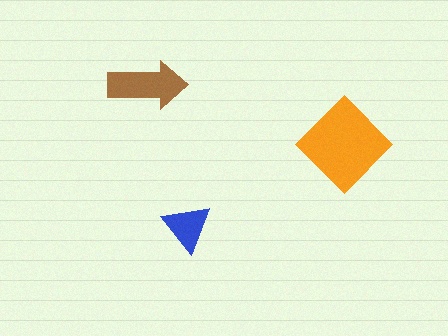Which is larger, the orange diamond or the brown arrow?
The orange diamond.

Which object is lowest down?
The blue triangle is bottommost.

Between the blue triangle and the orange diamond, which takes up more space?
The orange diamond.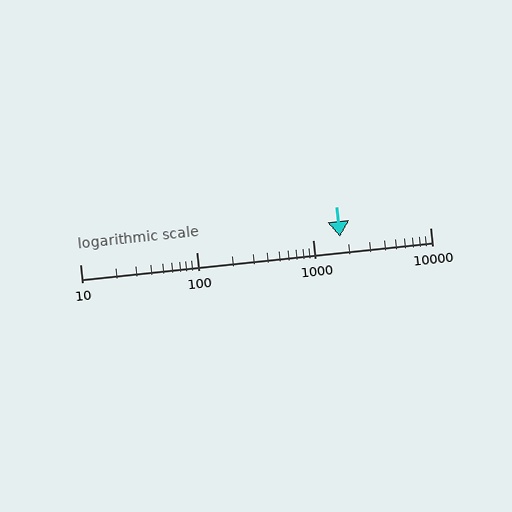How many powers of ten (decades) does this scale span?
The scale spans 3 decades, from 10 to 10000.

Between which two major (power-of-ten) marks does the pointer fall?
The pointer is between 1000 and 10000.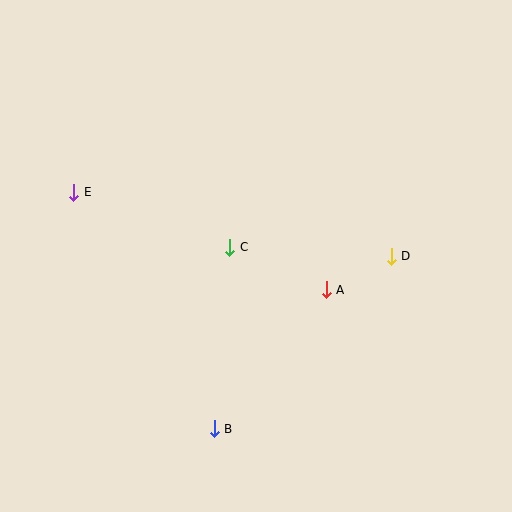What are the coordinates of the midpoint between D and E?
The midpoint between D and E is at (233, 224).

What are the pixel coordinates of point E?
Point E is at (74, 192).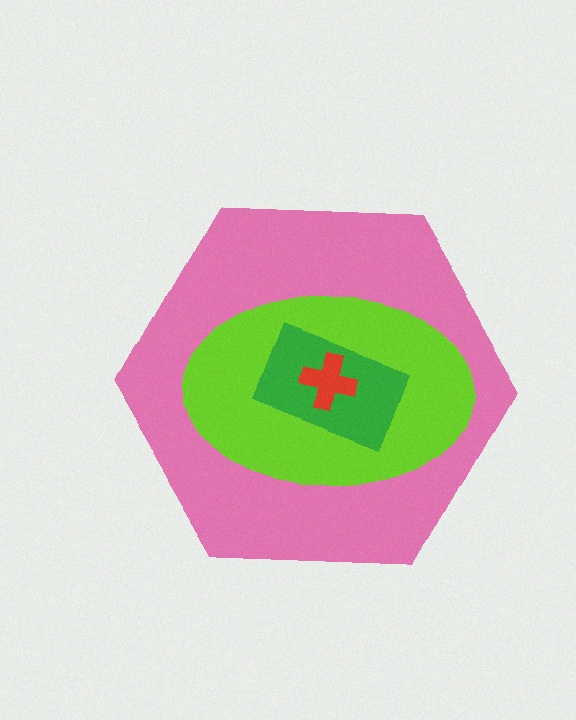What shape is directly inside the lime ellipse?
The green rectangle.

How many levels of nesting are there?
4.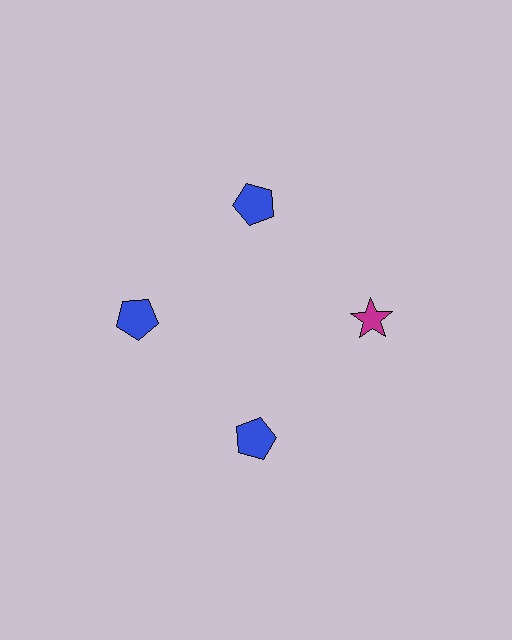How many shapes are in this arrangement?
There are 4 shapes arranged in a ring pattern.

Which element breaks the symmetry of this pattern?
The magenta star at roughly the 3 o'clock position breaks the symmetry. All other shapes are blue pentagons.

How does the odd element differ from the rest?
It differs in both color (magenta instead of blue) and shape (star instead of pentagon).